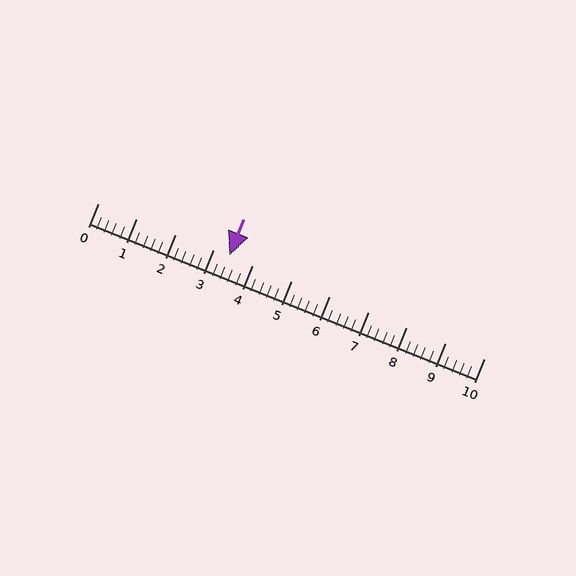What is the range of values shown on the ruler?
The ruler shows values from 0 to 10.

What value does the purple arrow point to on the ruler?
The purple arrow points to approximately 3.4.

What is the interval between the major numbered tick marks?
The major tick marks are spaced 1 units apart.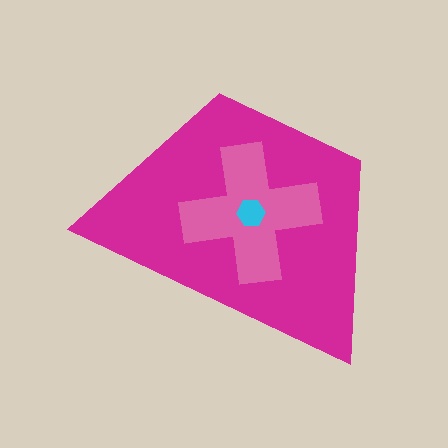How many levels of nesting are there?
3.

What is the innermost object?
The cyan hexagon.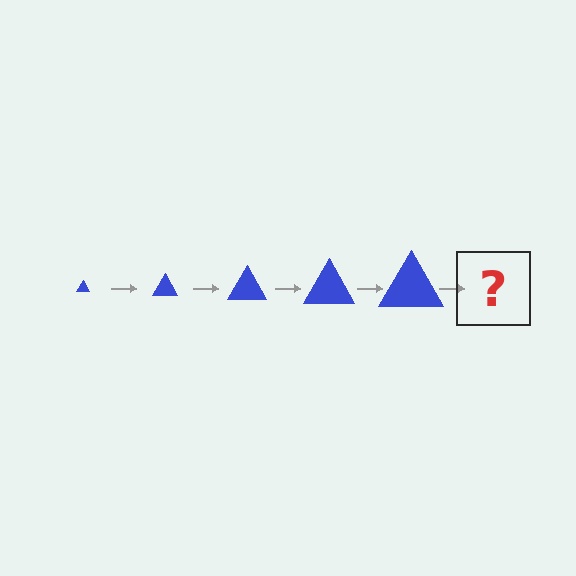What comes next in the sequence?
The next element should be a blue triangle, larger than the previous one.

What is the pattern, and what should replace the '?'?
The pattern is that the triangle gets progressively larger each step. The '?' should be a blue triangle, larger than the previous one.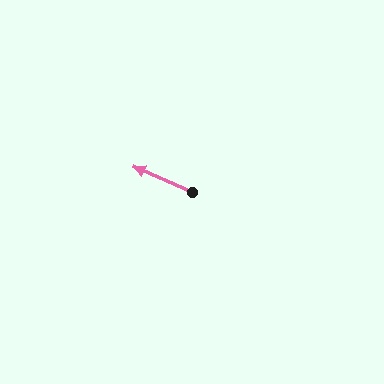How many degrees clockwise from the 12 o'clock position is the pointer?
Approximately 294 degrees.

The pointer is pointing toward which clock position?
Roughly 10 o'clock.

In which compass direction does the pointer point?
Northwest.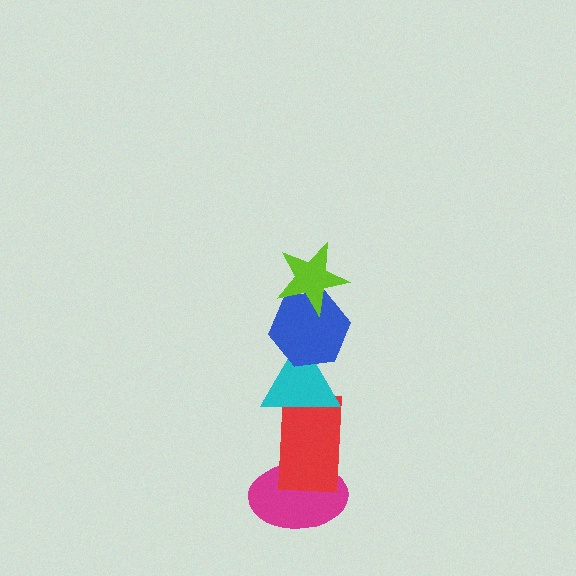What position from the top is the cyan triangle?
The cyan triangle is 3rd from the top.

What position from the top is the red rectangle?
The red rectangle is 4th from the top.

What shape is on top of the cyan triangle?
The blue hexagon is on top of the cyan triangle.